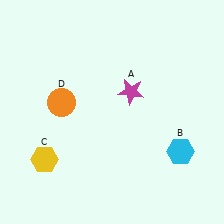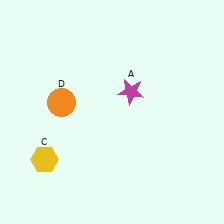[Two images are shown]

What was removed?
The cyan hexagon (B) was removed in Image 2.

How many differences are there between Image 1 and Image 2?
There is 1 difference between the two images.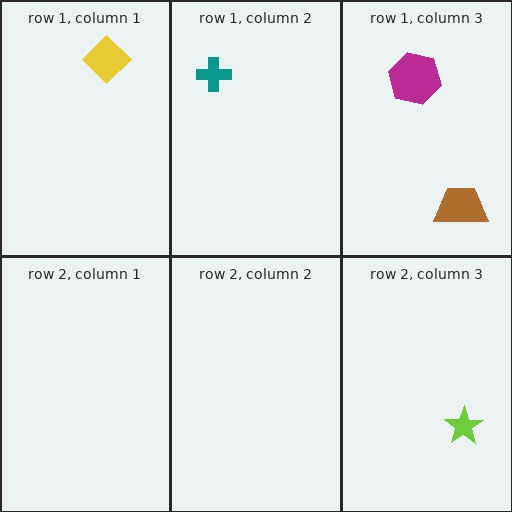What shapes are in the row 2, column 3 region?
The lime star.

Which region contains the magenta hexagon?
The row 1, column 3 region.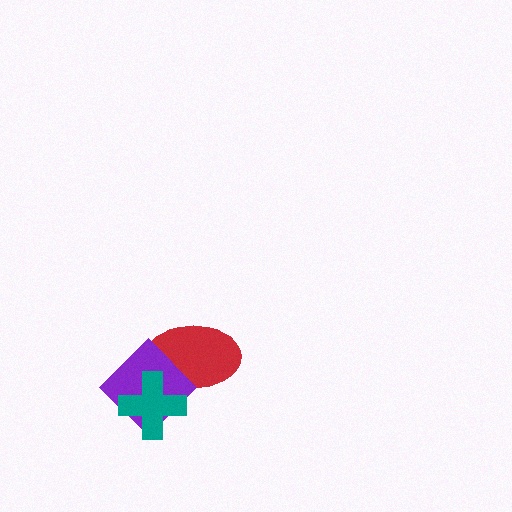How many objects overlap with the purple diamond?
2 objects overlap with the purple diamond.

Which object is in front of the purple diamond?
The teal cross is in front of the purple diamond.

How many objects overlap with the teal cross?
2 objects overlap with the teal cross.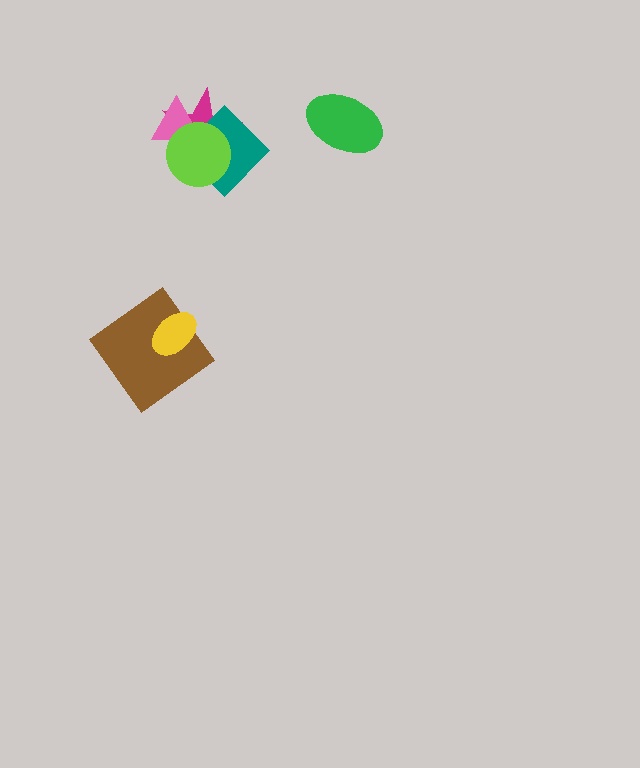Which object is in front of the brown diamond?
The yellow ellipse is in front of the brown diamond.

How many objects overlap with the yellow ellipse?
1 object overlaps with the yellow ellipse.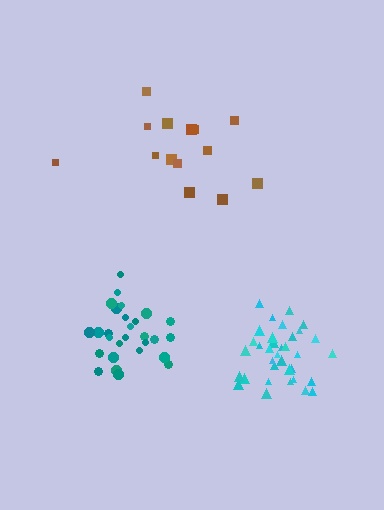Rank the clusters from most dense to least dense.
cyan, teal, brown.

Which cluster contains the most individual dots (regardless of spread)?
Cyan (35).